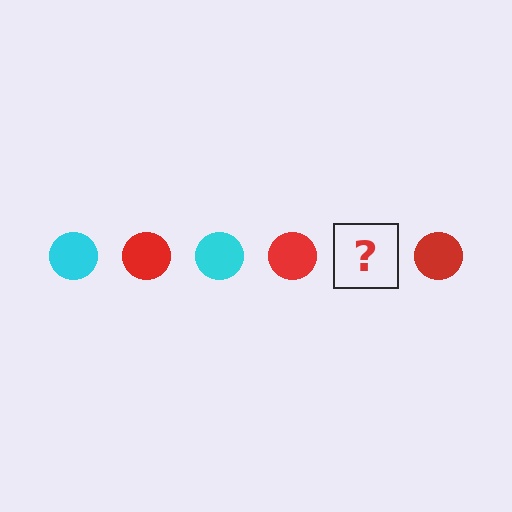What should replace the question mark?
The question mark should be replaced with a cyan circle.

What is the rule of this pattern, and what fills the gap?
The rule is that the pattern cycles through cyan, red circles. The gap should be filled with a cyan circle.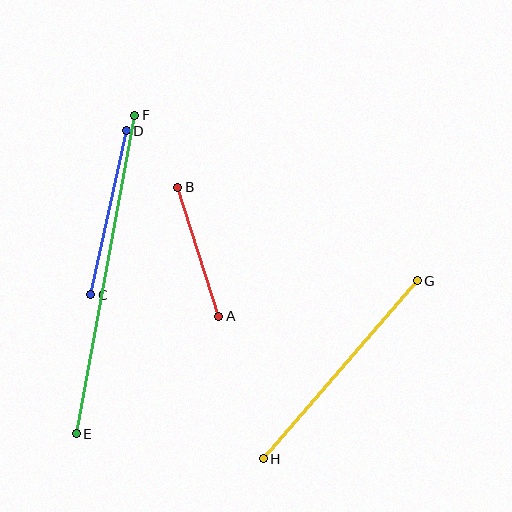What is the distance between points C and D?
The distance is approximately 168 pixels.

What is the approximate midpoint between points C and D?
The midpoint is at approximately (109, 213) pixels.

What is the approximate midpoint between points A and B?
The midpoint is at approximately (198, 252) pixels.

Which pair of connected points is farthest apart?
Points E and F are farthest apart.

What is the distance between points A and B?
The distance is approximately 135 pixels.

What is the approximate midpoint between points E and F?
The midpoint is at approximately (106, 275) pixels.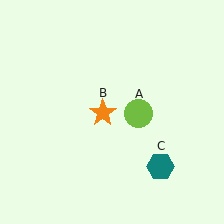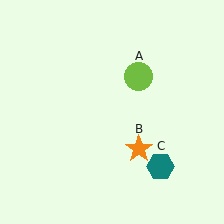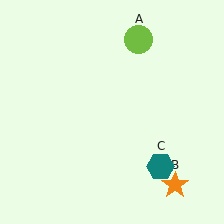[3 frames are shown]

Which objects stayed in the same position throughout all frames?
Teal hexagon (object C) remained stationary.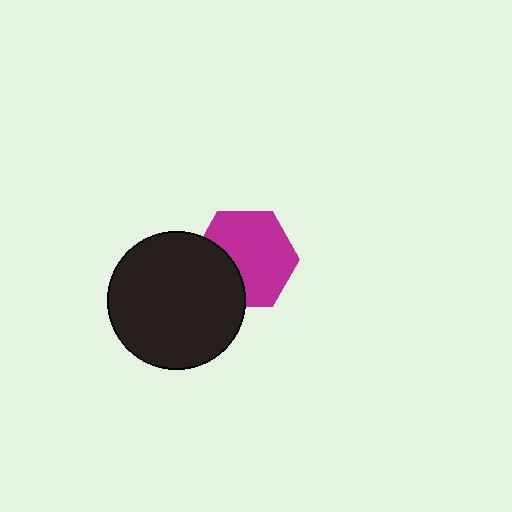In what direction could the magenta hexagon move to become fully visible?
The magenta hexagon could move right. That would shift it out from behind the black circle entirely.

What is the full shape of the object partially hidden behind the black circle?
The partially hidden object is a magenta hexagon.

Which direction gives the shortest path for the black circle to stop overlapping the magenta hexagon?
Moving left gives the shortest separation.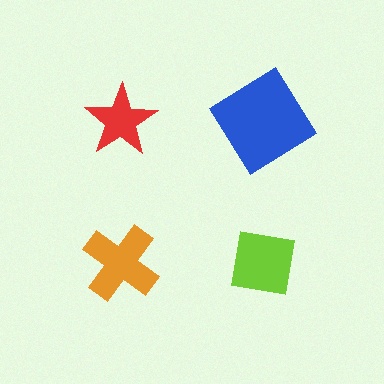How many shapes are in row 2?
2 shapes.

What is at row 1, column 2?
A blue diamond.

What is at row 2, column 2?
A lime square.